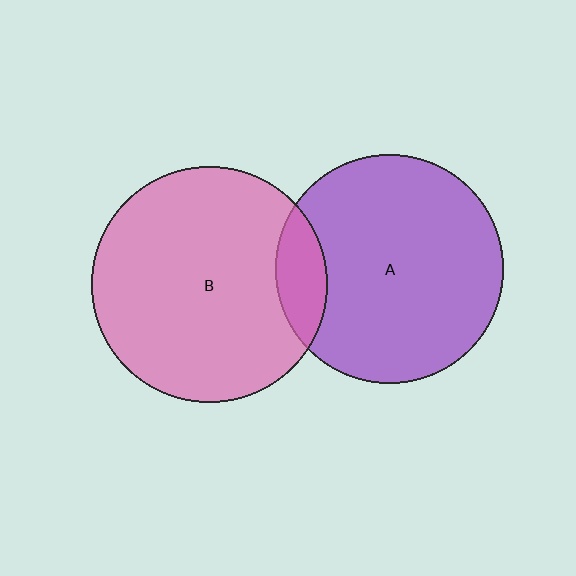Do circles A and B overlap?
Yes.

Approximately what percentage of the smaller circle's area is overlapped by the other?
Approximately 10%.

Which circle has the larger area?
Circle B (pink).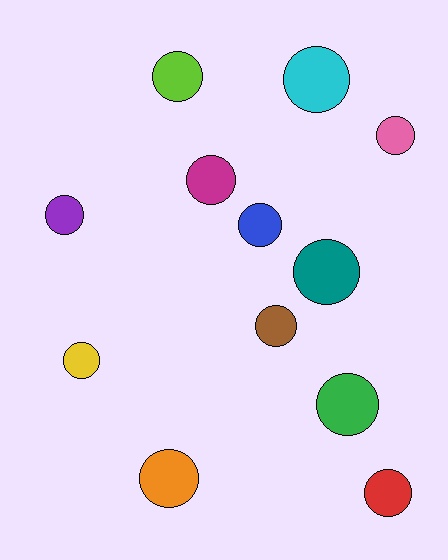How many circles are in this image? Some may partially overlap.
There are 12 circles.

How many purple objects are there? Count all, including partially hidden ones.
There is 1 purple object.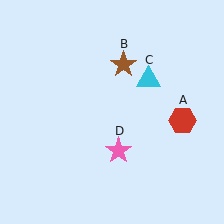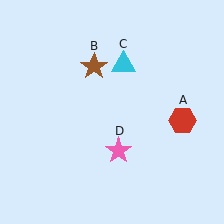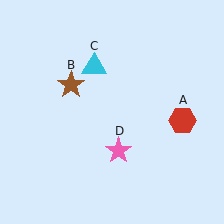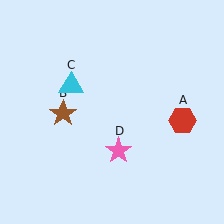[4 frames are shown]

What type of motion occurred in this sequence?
The brown star (object B), cyan triangle (object C) rotated counterclockwise around the center of the scene.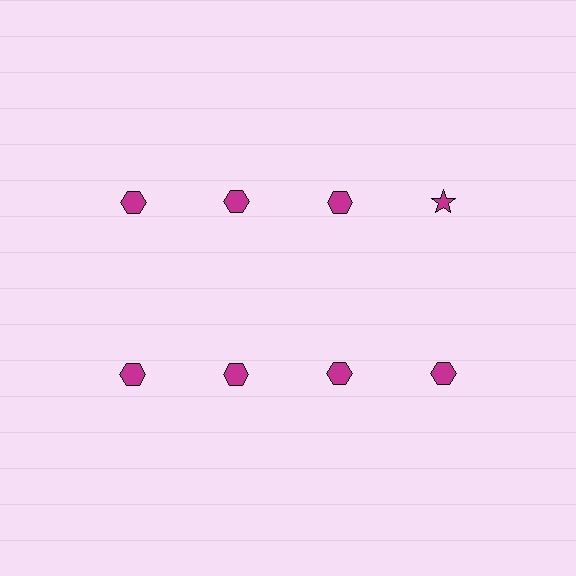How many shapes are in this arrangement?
There are 8 shapes arranged in a grid pattern.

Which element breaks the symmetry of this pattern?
The magenta star in the top row, second from right column breaks the symmetry. All other shapes are magenta hexagons.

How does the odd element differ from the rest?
It has a different shape: star instead of hexagon.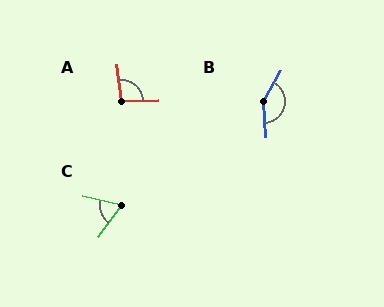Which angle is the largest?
B, at approximately 146 degrees.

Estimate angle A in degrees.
Approximately 94 degrees.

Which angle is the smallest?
C, at approximately 67 degrees.